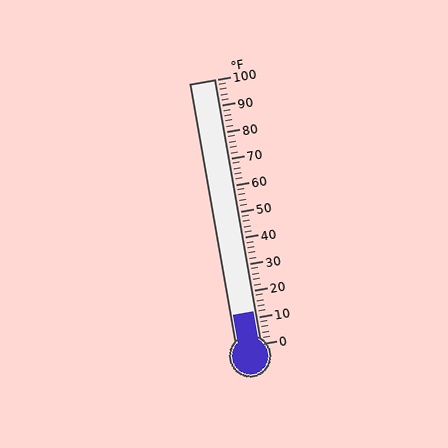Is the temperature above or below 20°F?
The temperature is below 20°F.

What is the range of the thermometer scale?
The thermometer scale ranges from 0°F to 100°F.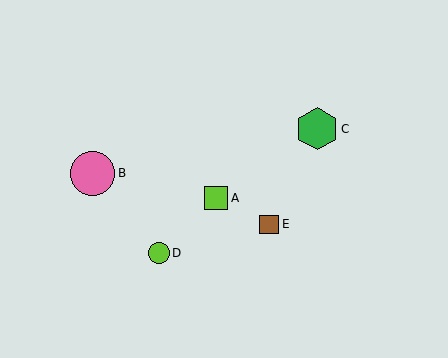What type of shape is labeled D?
Shape D is a lime circle.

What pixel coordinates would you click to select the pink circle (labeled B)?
Click at (93, 173) to select the pink circle B.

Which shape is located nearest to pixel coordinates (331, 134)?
The green hexagon (labeled C) at (317, 129) is nearest to that location.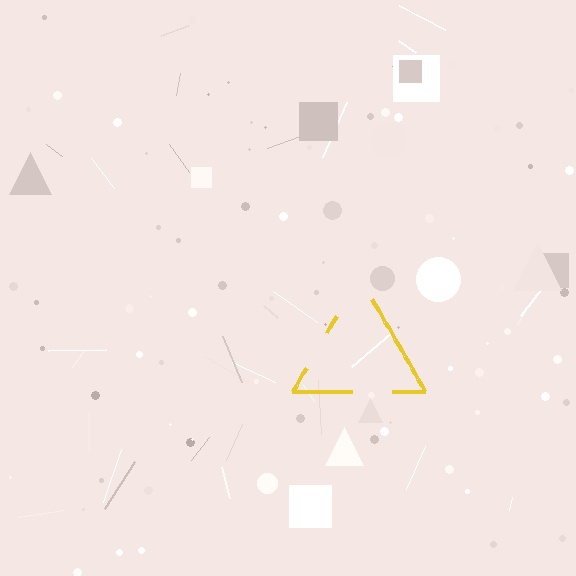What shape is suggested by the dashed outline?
The dashed outline suggests a triangle.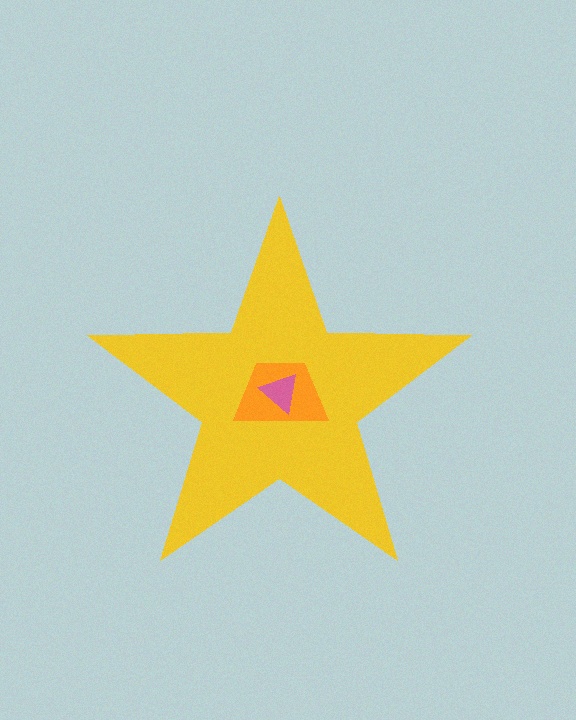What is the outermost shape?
The yellow star.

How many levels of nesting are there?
3.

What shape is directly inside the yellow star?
The orange trapezoid.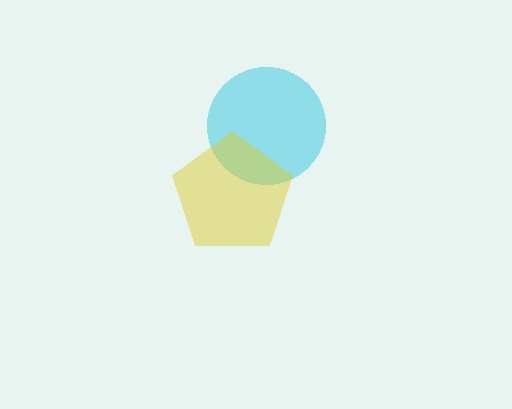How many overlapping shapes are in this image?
There are 2 overlapping shapes in the image.